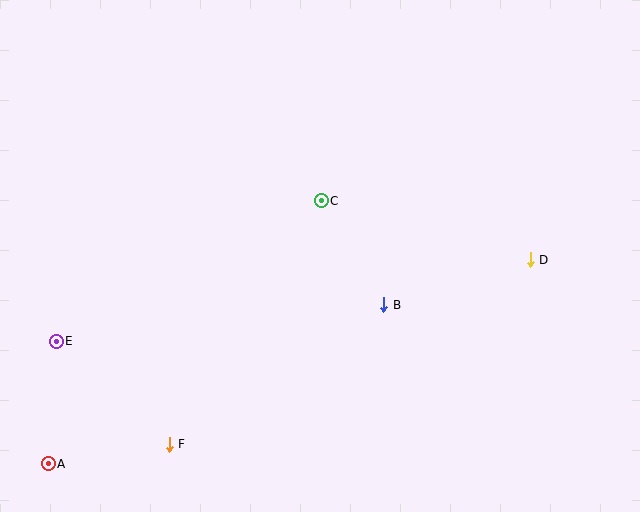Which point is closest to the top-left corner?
Point E is closest to the top-left corner.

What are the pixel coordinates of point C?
Point C is at (321, 201).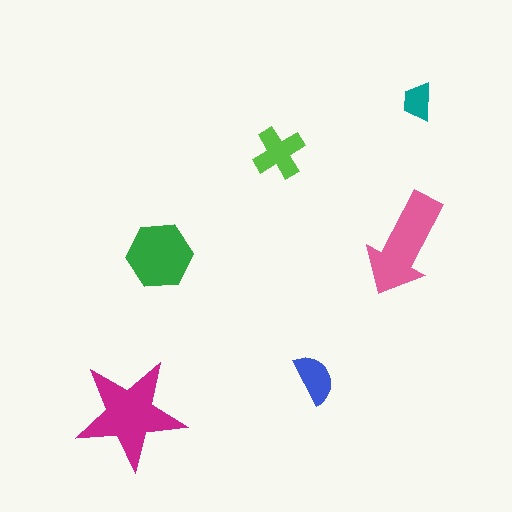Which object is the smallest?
The teal trapezoid.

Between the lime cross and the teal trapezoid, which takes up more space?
The lime cross.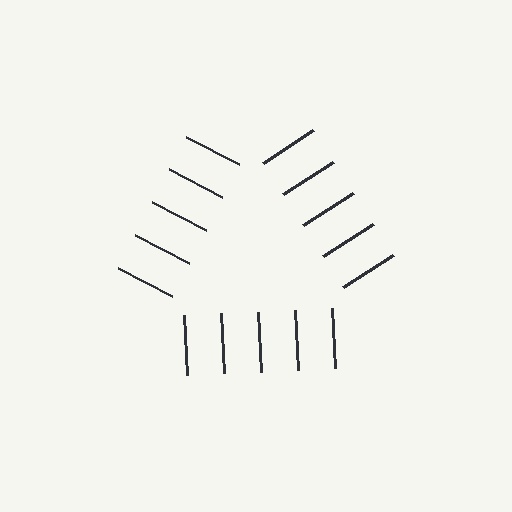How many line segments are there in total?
15 — 5 along each of the 3 edges.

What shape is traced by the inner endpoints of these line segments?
An illusory triangle — the line segments terminate on its edges but no continuous stroke is drawn.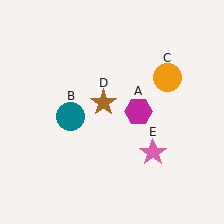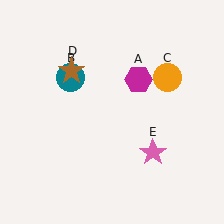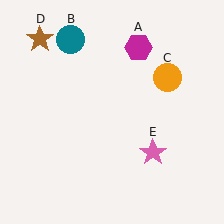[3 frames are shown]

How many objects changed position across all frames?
3 objects changed position: magenta hexagon (object A), teal circle (object B), brown star (object D).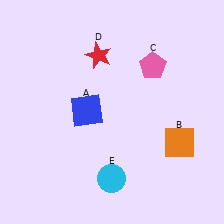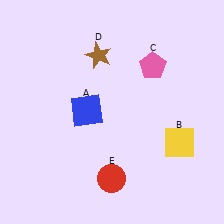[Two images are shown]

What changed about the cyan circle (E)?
In Image 1, E is cyan. In Image 2, it changed to red.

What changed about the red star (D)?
In Image 1, D is red. In Image 2, it changed to brown.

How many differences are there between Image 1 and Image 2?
There are 3 differences between the two images.